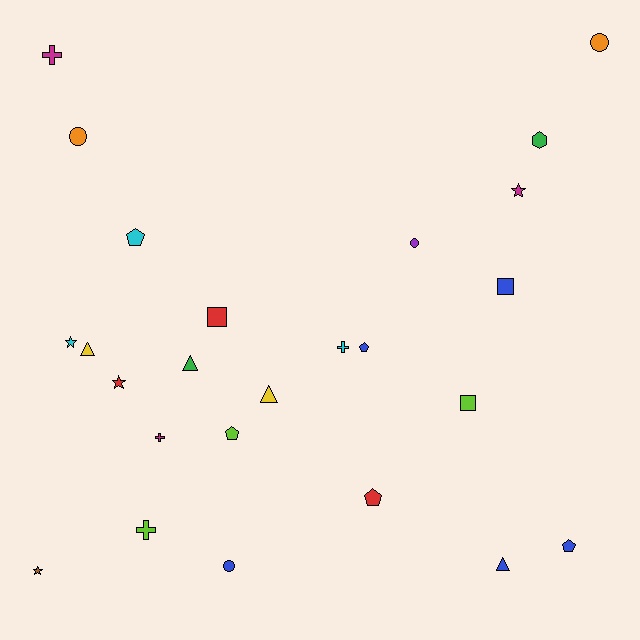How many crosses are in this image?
There are 4 crosses.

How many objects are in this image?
There are 25 objects.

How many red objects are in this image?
There are 3 red objects.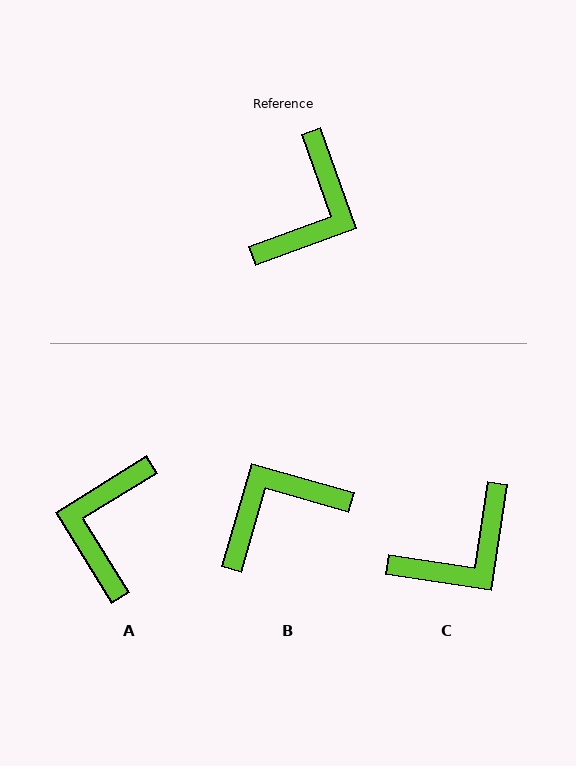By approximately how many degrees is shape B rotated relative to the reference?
Approximately 144 degrees counter-clockwise.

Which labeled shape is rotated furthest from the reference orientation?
A, about 168 degrees away.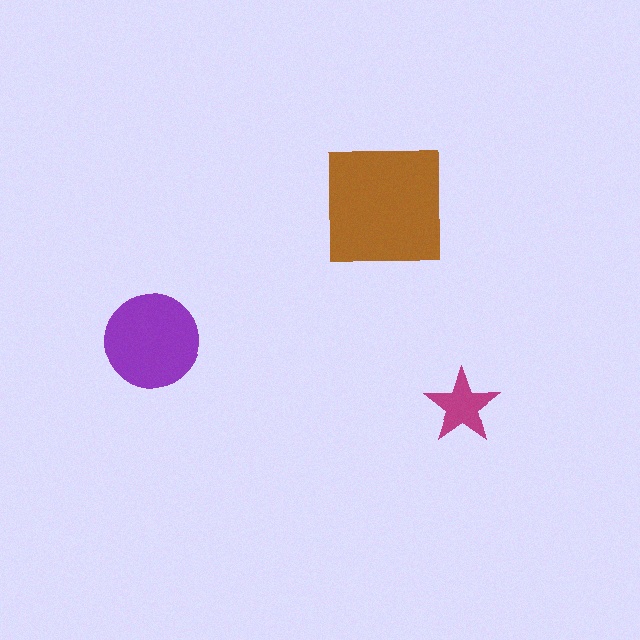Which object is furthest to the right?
The magenta star is rightmost.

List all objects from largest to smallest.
The brown square, the purple circle, the magenta star.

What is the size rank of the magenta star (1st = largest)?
3rd.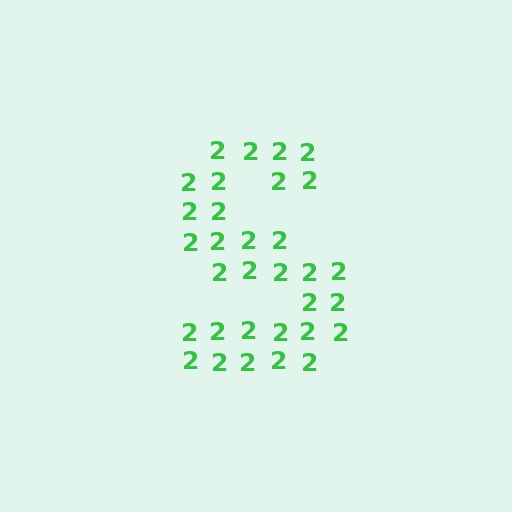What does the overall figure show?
The overall figure shows the letter S.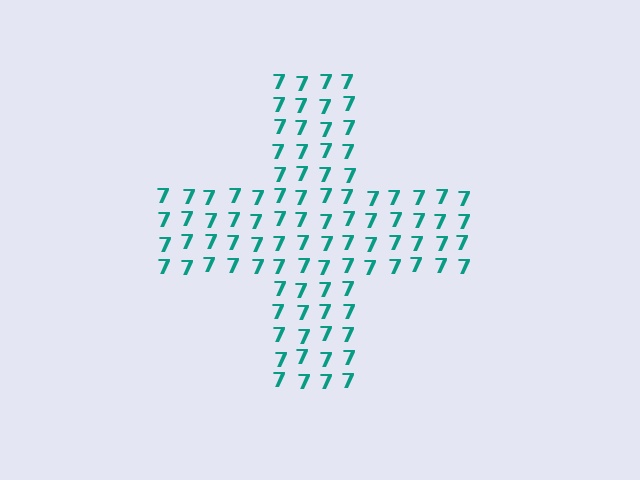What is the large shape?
The large shape is a cross.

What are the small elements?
The small elements are digit 7's.